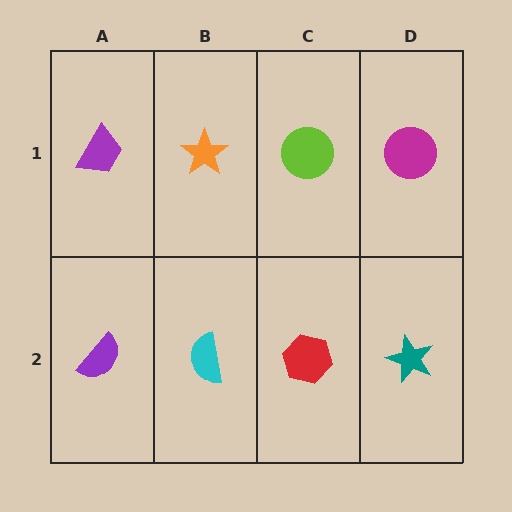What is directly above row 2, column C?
A lime circle.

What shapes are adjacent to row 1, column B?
A cyan semicircle (row 2, column B), a purple trapezoid (row 1, column A), a lime circle (row 1, column C).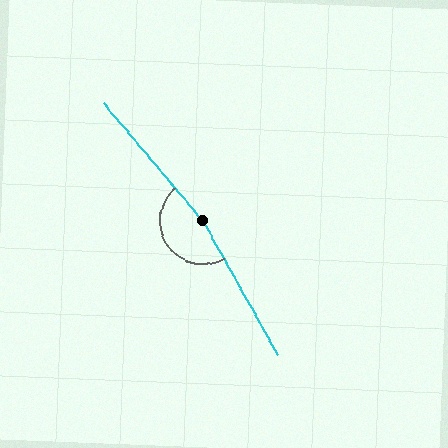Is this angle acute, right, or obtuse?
It is obtuse.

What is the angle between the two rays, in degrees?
Approximately 169 degrees.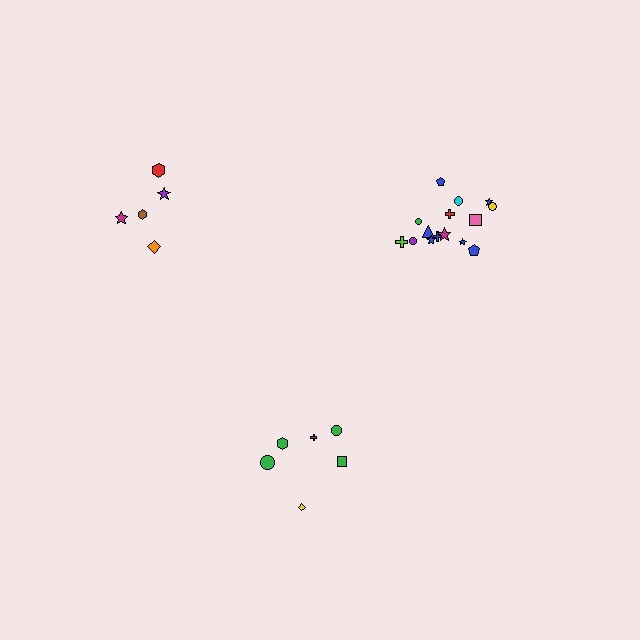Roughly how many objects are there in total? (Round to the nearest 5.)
Roughly 25 objects in total.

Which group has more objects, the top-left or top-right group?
The top-right group.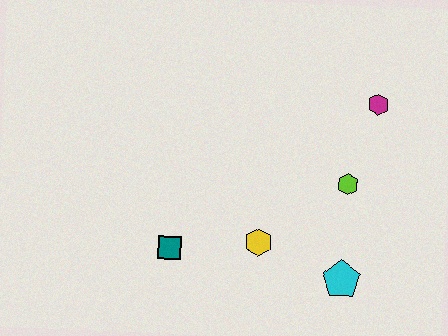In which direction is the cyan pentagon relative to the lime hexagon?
The cyan pentagon is below the lime hexagon.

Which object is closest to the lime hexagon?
The magenta hexagon is closest to the lime hexagon.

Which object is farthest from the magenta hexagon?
The teal square is farthest from the magenta hexagon.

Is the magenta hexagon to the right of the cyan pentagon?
Yes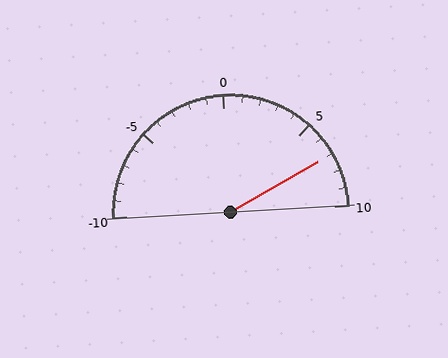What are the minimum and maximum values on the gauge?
The gauge ranges from -10 to 10.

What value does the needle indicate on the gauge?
The needle indicates approximately 7.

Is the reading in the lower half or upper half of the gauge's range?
The reading is in the upper half of the range (-10 to 10).